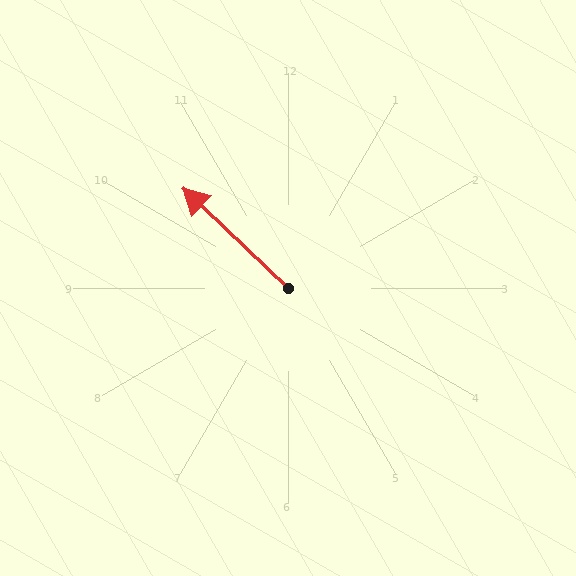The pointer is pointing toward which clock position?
Roughly 10 o'clock.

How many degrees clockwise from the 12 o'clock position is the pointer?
Approximately 314 degrees.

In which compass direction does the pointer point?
Northwest.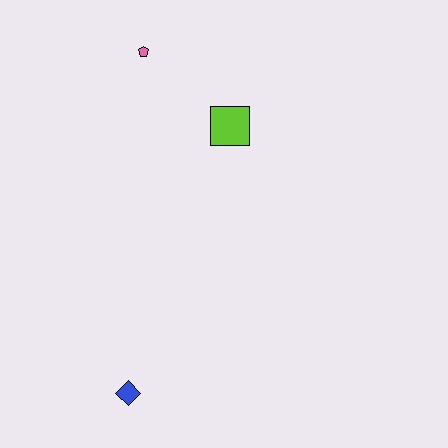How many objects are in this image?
There are 3 objects.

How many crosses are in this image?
There are no crosses.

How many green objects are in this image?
There are no green objects.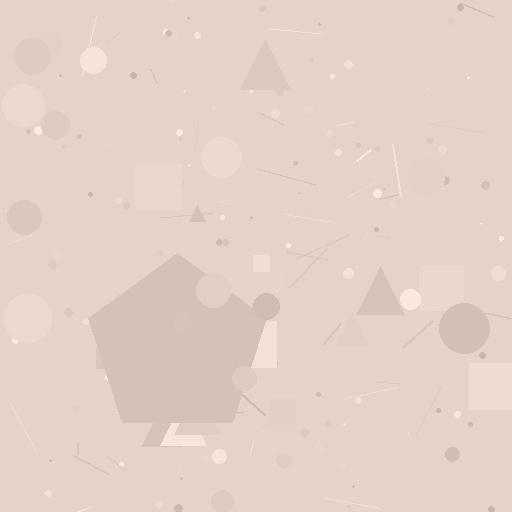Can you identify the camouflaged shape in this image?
The camouflaged shape is a pentagon.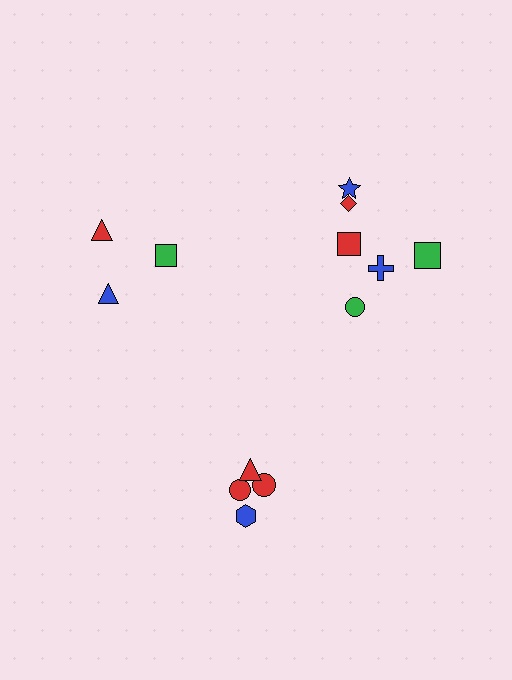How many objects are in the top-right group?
There are 6 objects.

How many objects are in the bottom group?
There are 4 objects.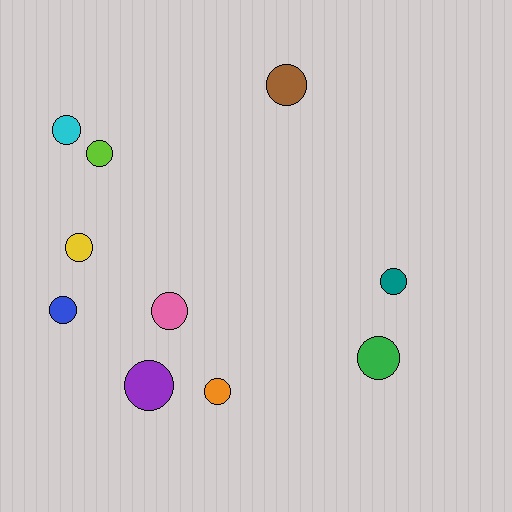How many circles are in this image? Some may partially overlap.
There are 10 circles.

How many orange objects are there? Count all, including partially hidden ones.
There is 1 orange object.